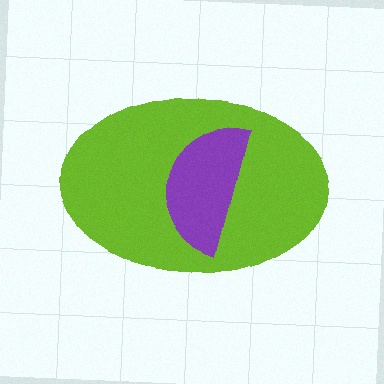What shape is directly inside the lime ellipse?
The purple semicircle.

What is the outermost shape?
The lime ellipse.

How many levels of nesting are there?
2.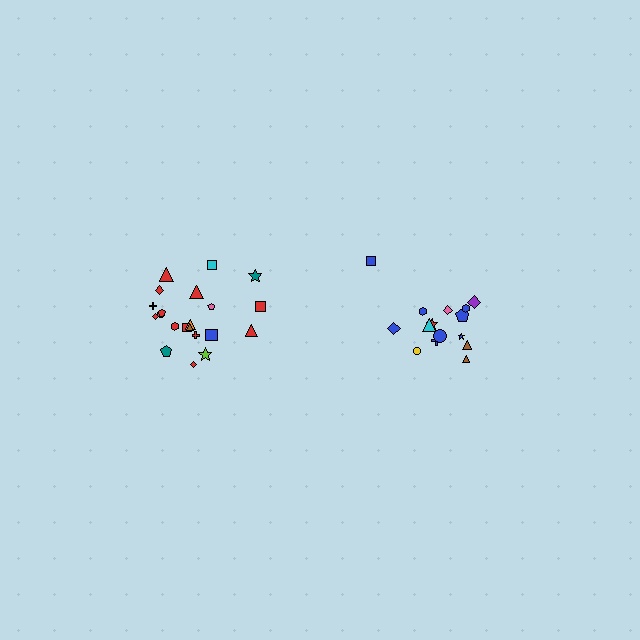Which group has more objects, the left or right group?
The left group.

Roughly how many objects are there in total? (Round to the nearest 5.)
Roughly 35 objects in total.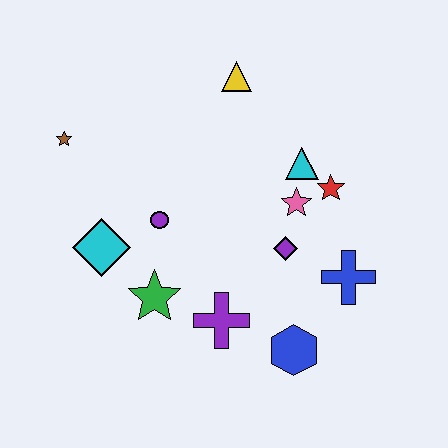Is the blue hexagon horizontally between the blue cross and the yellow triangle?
Yes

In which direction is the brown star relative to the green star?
The brown star is above the green star.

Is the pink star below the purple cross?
No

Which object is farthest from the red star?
The brown star is farthest from the red star.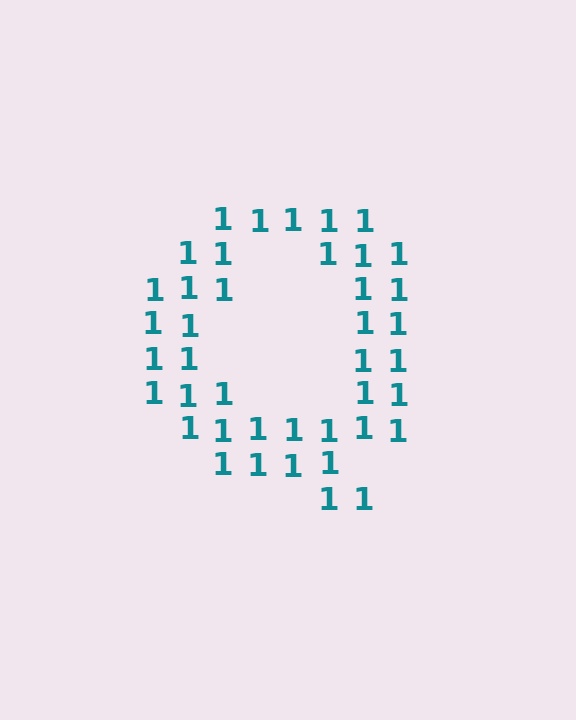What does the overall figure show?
The overall figure shows the letter Q.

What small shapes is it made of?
It is made of small digit 1's.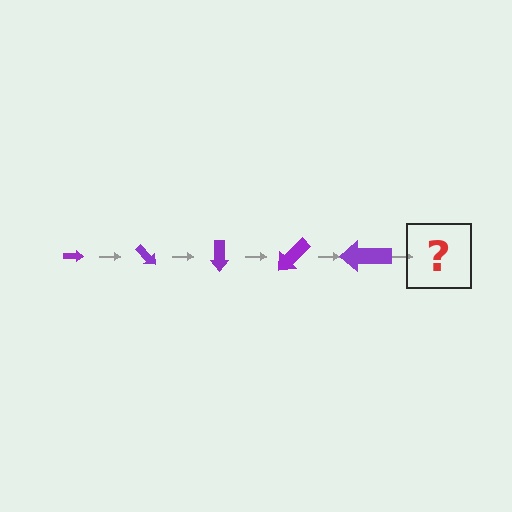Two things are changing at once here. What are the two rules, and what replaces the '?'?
The two rules are that the arrow grows larger each step and it rotates 45 degrees each step. The '?' should be an arrow, larger than the previous one and rotated 225 degrees from the start.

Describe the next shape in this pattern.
It should be an arrow, larger than the previous one and rotated 225 degrees from the start.